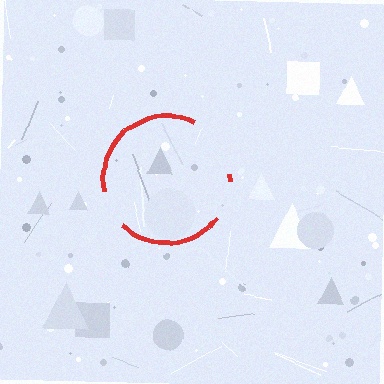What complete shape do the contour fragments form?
The contour fragments form a circle.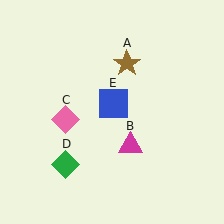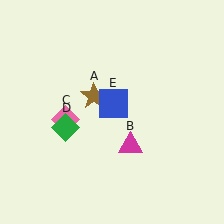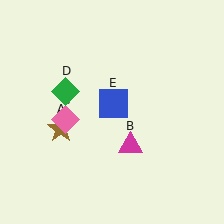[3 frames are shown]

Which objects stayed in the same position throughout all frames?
Magenta triangle (object B) and pink diamond (object C) and blue square (object E) remained stationary.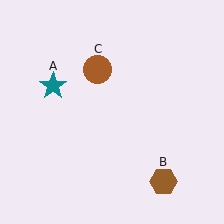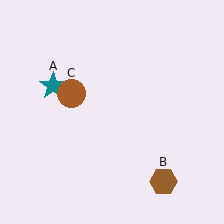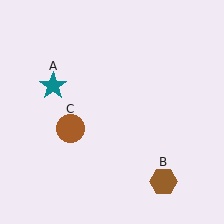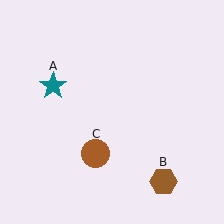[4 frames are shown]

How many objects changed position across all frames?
1 object changed position: brown circle (object C).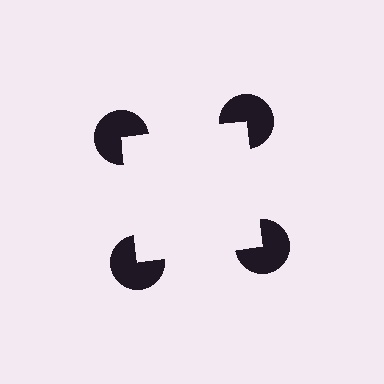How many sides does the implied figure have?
4 sides.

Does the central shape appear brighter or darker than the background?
It typically appears slightly brighter than the background, even though no actual brightness change is drawn.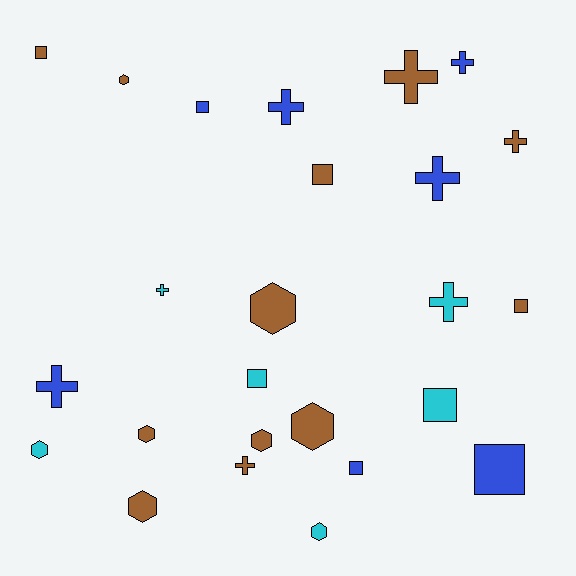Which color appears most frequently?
Brown, with 12 objects.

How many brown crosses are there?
There are 3 brown crosses.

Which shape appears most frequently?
Cross, with 9 objects.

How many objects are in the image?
There are 25 objects.